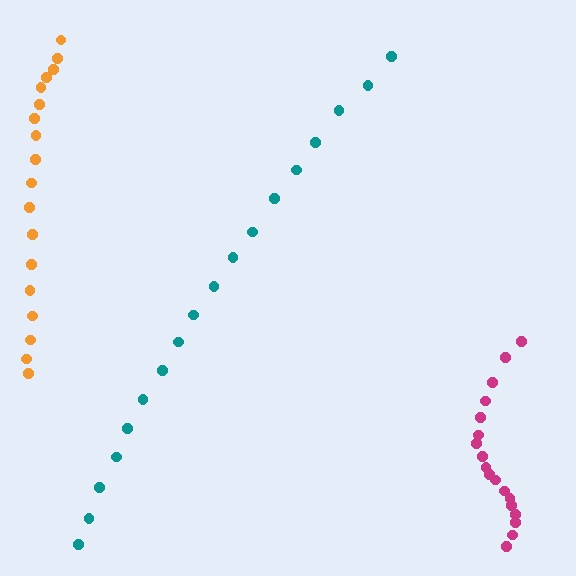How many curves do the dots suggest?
There are 3 distinct paths.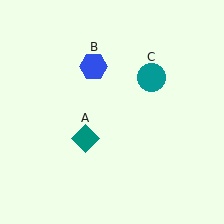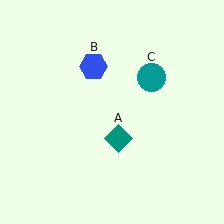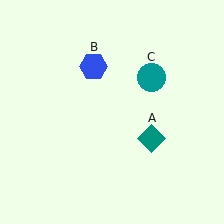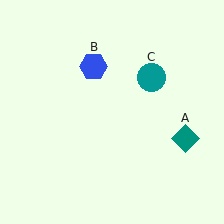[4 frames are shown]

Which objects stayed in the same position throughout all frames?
Blue hexagon (object B) and teal circle (object C) remained stationary.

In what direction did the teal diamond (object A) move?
The teal diamond (object A) moved right.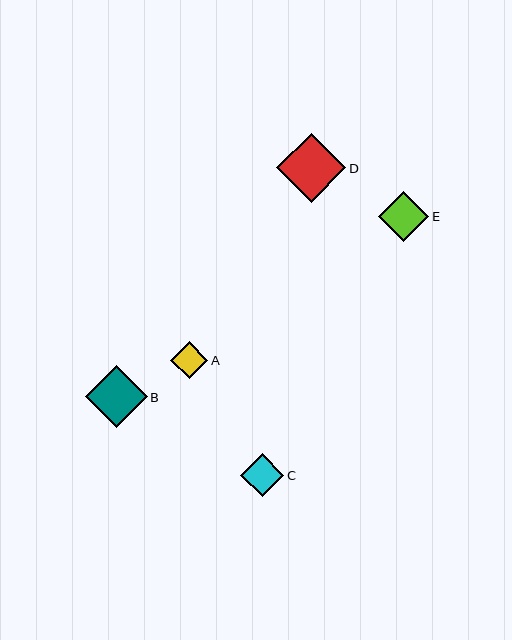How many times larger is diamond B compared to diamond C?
Diamond B is approximately 1.5 times the size of diamond C.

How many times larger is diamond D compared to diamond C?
Diamond D is approximately 1.6 times the size of diamond C.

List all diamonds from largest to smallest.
From largest to smallest: D, B, E, C, A.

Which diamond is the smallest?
Diamond A is the smallest with a size of approximately 37 pixels.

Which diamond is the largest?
Diamond D is the largest with a size of approximately 69 pixels.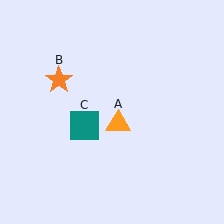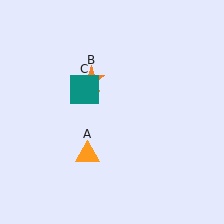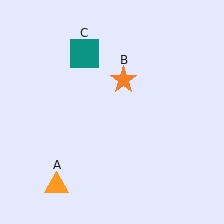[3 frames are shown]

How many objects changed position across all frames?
3 objects changed position: orange triangle (object A), orange star (object B), teal square (object C).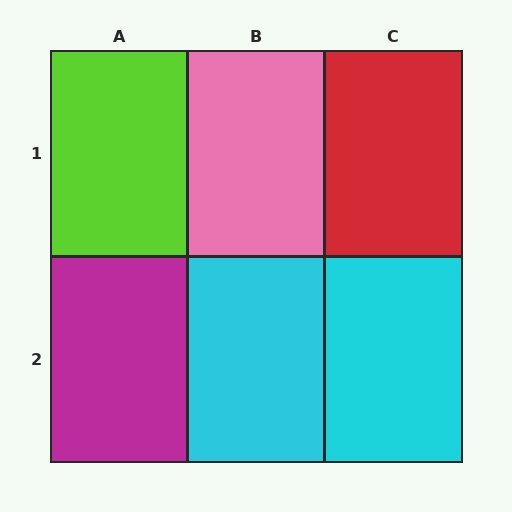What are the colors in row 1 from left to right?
Lime, pink, red.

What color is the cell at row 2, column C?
Cyan.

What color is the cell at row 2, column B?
Cyan.